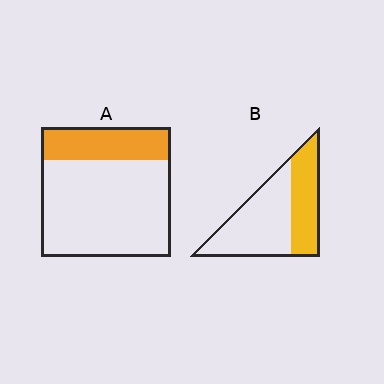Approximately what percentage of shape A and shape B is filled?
A is approximately 25% and B is approximately 40%.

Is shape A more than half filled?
No.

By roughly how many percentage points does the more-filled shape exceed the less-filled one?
By roughly 15 percentage points (B over A).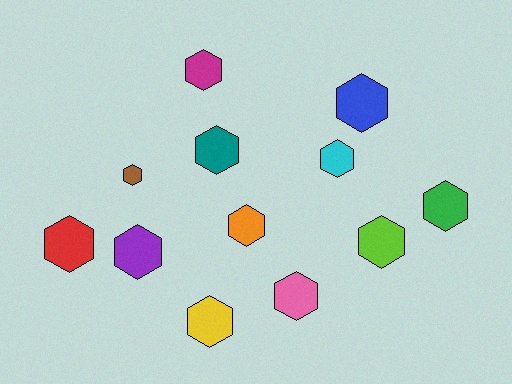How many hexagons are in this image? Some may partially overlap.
There are 12 hexagons.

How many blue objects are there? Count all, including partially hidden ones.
There is 1 blue object.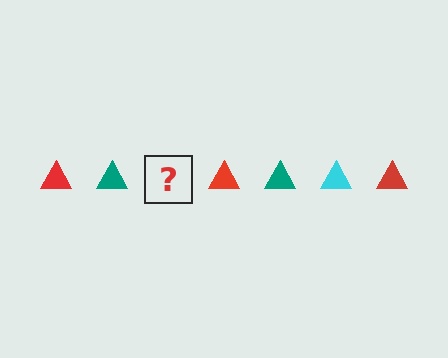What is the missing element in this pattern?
The missing element is a cyan triangle.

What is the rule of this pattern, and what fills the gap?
The rule is that the pattern cycles through red, teal, cyan triangles. The gap should be filled with a cyan triangle.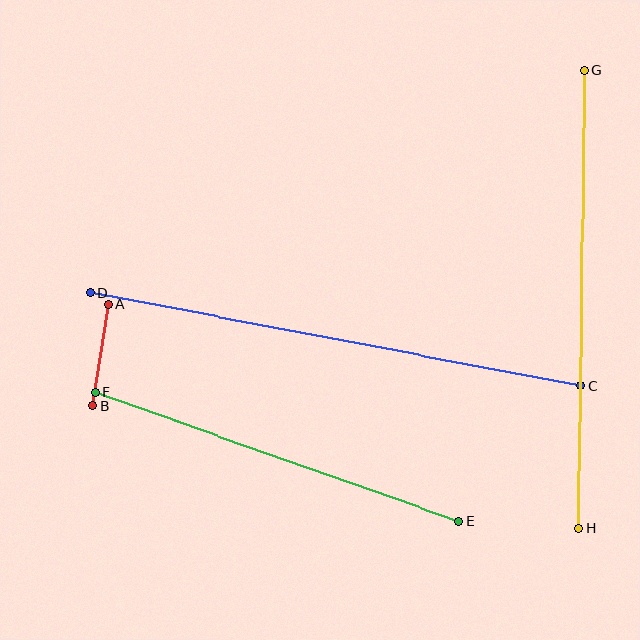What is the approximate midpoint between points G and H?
The midpoint is at approximately (582, 300) pixels.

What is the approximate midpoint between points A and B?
The midpoint is at approximately (100, 355) pixels.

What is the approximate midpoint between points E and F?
The midpoint is at approximately (277, 457) pixels.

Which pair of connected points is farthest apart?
Points C and D are farthest apart.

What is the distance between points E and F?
The distance is approximately 386 pixels.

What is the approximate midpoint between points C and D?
The midpoint is at approximately (335, 339) pixels.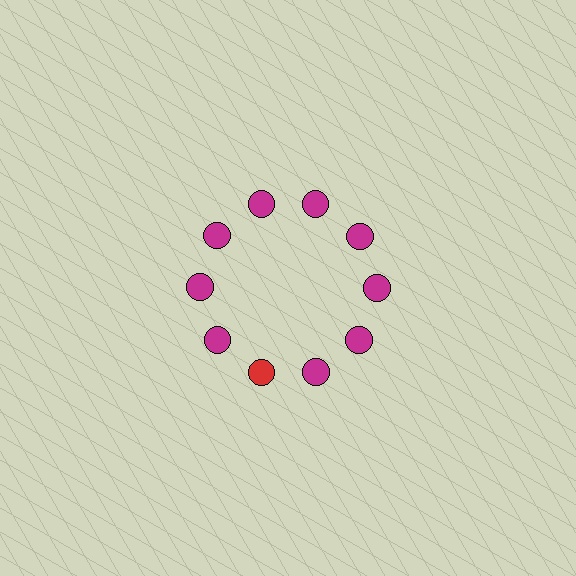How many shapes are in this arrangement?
There are 10 shapes arranged in a ring pattern.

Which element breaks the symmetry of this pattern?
The red circle at roughly the 7 o'clock position breaks the symmetry. All other shapes are magenta circles.